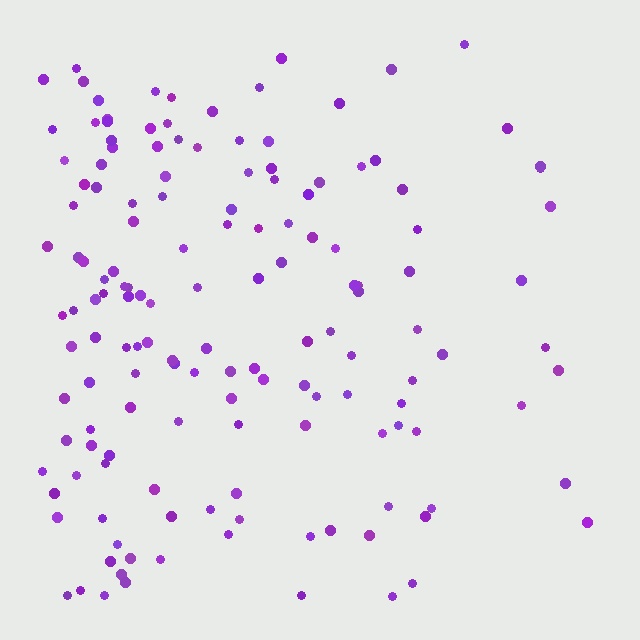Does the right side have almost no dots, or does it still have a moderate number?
Still a moderate number, just noticeably fewer than the left.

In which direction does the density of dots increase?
From right to left, with the left side densest.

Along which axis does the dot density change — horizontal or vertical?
Horizontal.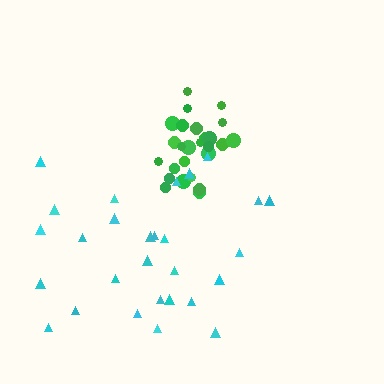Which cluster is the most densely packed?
Green.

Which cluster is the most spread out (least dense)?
Cyan.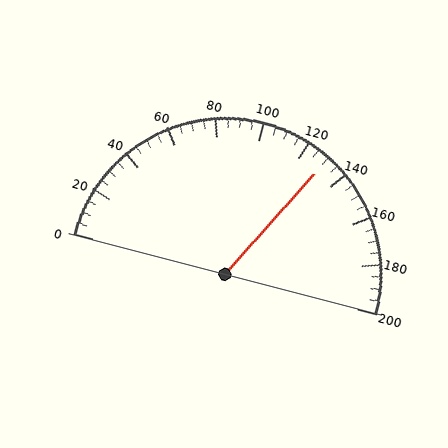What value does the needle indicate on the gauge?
The needle indicates approximately 130.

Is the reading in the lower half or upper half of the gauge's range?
The reading is in the upper half of the range (0 to 200).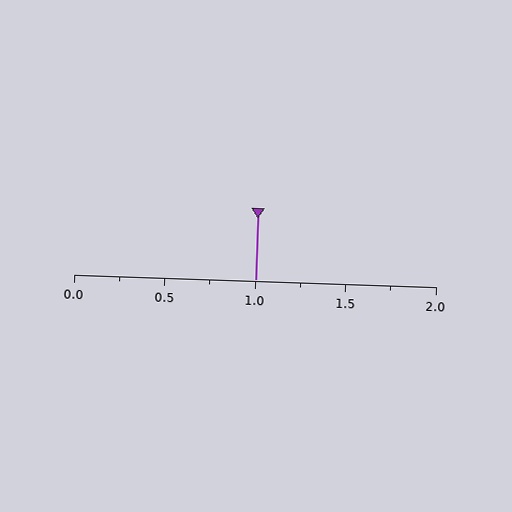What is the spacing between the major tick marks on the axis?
The major ticks are spaced 0.5 apart.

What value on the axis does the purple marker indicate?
The marker indicates approximately 1.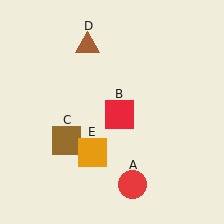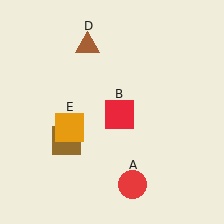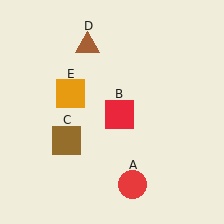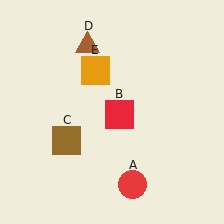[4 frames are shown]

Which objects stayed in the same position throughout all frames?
Red circle (object A) and red square (object B) and brown square (object C) and brown triangle (object D) remained stationary.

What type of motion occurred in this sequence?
The orange square (object E) rotated clockwise around the center of the scene.